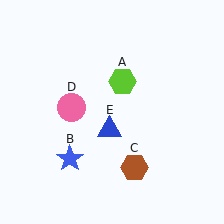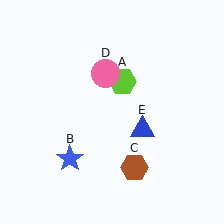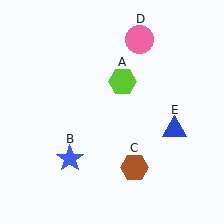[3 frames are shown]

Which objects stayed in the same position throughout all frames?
Lime hexagon (object A) and blue star (object B) and brown hexagon (object C) remained stationary.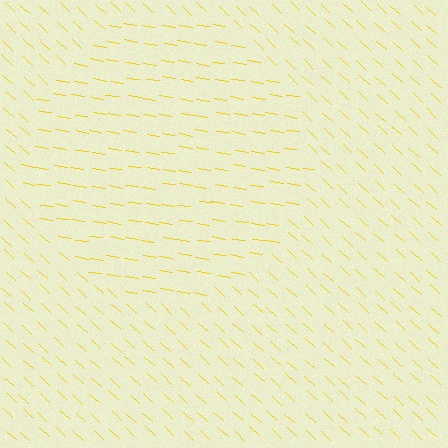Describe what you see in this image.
The image is filled with small yellow line segments. A circle region in the image has lines oriented differently from the surrounding lines, creating a visible texture boundary.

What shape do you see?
I see a circle.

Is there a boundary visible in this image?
Yes, there is a texture boundary formed by a change in line orientation.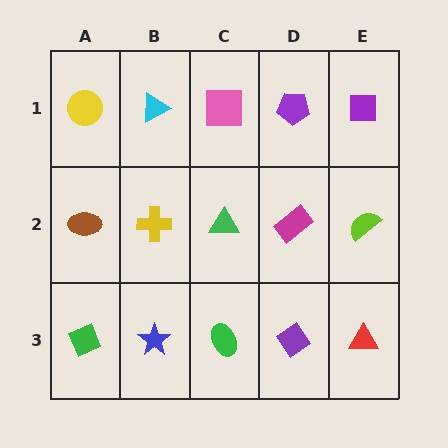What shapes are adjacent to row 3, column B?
A yellow cross (row 2, column B), a green diamond (row 3, column A), a green ellipse (row 3, column C).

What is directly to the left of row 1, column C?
A cyan triangle.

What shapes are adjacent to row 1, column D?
A magenta rectangle (row 2, column D), a pink square (row 1, column C), a purple square (row 1, column E).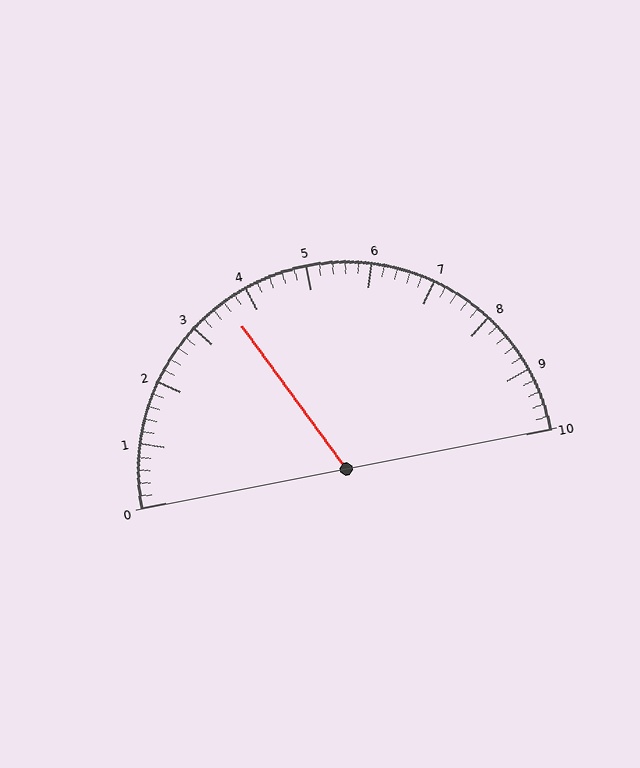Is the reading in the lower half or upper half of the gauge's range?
The reading is in the lower half of the range (0 to 10).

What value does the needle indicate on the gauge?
The needle indicates approximately 3.6.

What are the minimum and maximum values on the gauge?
The gauge ranges from 0 to 10.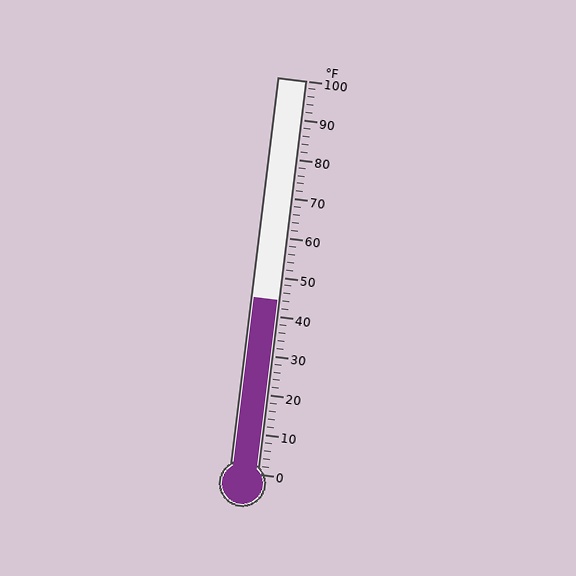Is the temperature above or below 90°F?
The temperature is below 90°F.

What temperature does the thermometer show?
The thermometer shows approximately 44°F.